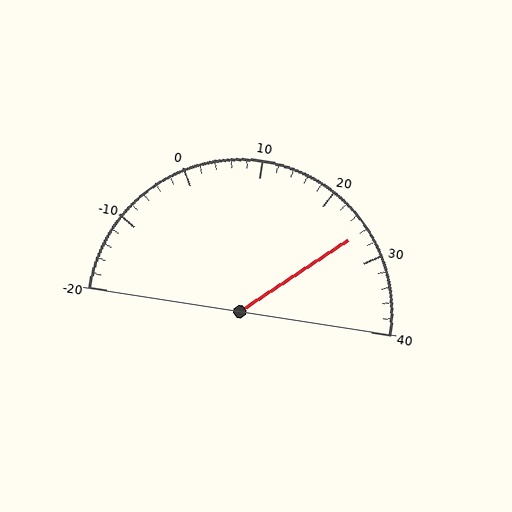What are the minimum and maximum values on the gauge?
The gauge ranges from -20 to 40.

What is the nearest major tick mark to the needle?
The nearest major tick mark is 30.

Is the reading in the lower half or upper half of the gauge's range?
The reading is in the upper half of the range (-20 to 40).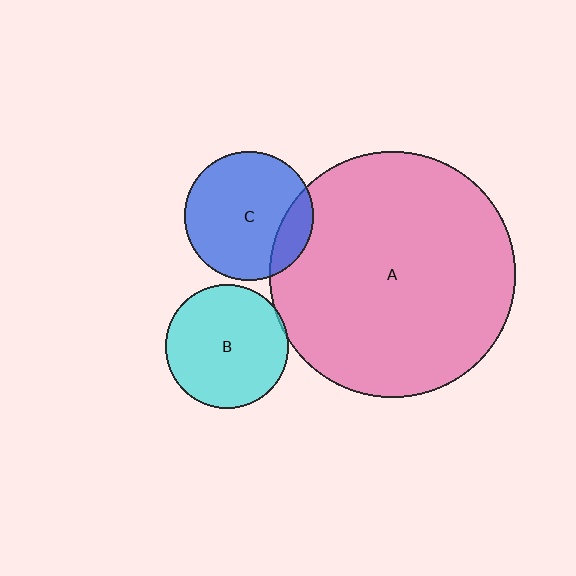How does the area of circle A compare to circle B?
Approximately 4.0 times.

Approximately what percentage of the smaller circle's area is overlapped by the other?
Approximately 5%.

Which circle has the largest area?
Circle A (pink).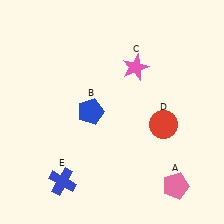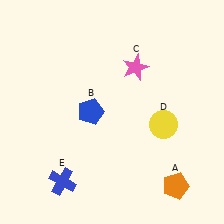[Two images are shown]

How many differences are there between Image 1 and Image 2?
There are 2 differences between the two images.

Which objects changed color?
A changed from pink to orange. D changed from red to yellow.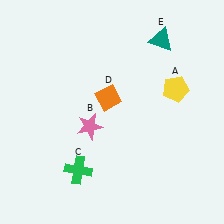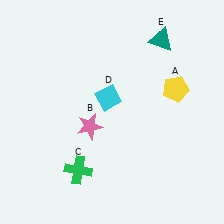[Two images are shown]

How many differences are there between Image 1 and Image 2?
There is 1 difference between the two images.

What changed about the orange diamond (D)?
In Image 1, D is orange. In Image 2, it changed to cyan.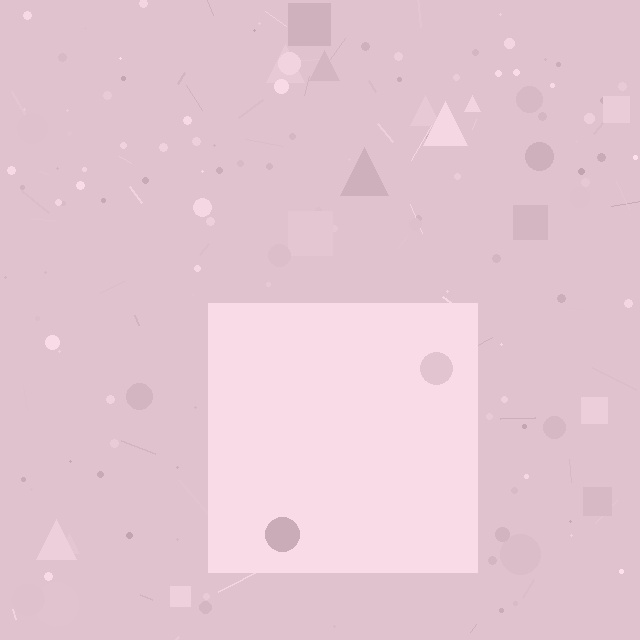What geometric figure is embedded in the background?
A square is embedded in the background.